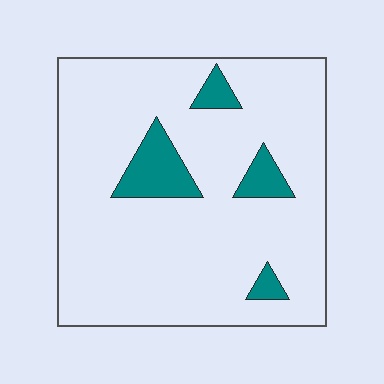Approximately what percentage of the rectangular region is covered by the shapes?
Approximately 10%.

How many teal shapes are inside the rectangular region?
4.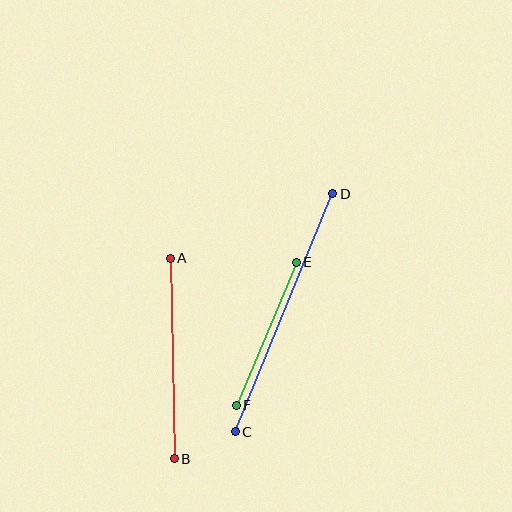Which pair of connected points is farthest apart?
Points C and D are farthest apart.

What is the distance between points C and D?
The distance is approximately 257 pixels.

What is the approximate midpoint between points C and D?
The midpoint is at approximately (284, 313) pixels.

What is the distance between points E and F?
The distance is approximately 155 pixels.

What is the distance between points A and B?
The distance is approximately 201 pixels.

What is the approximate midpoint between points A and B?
The midpoint is at approximately (172, 359) pixels.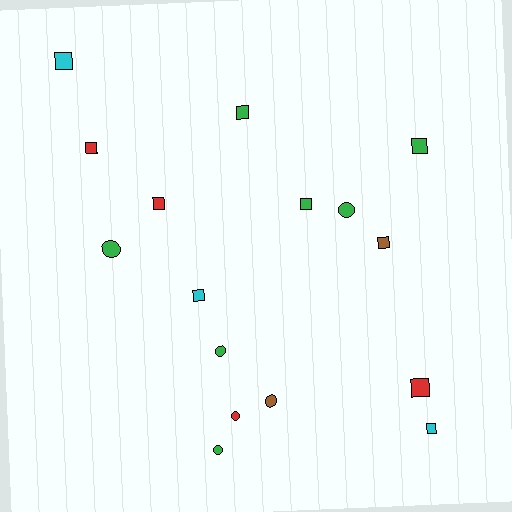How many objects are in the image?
There are 16 objects.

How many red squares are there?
There are 3 red squares.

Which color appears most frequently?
Green, with 7 objects.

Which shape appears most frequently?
Square, with 10 objects.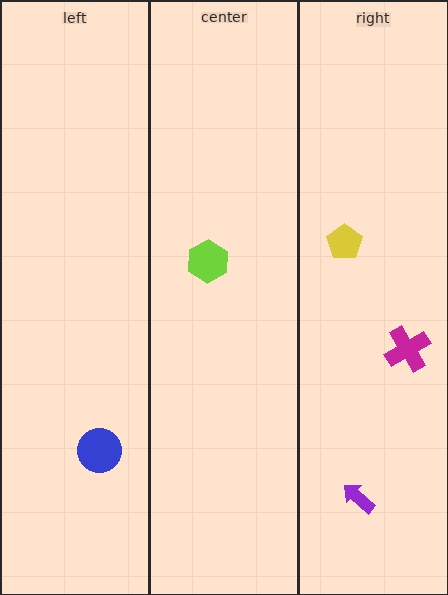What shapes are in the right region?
The purple arrow, the magenta cross, the yellow pentagon.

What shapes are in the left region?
The blue circle.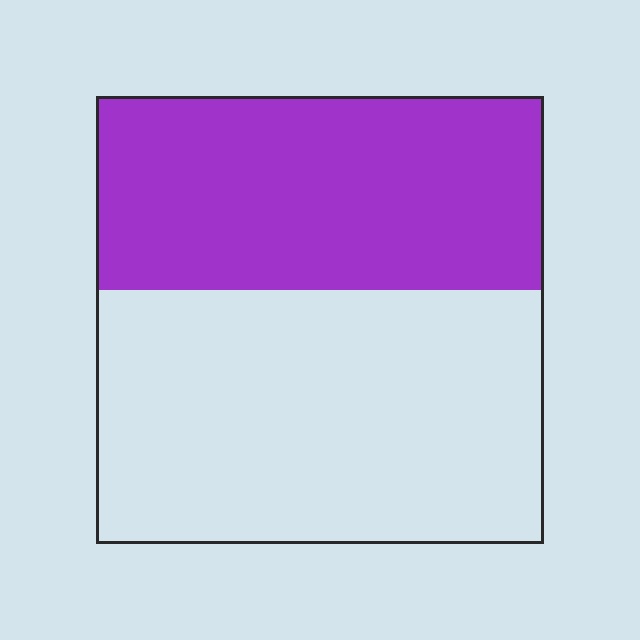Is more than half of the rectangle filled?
No.